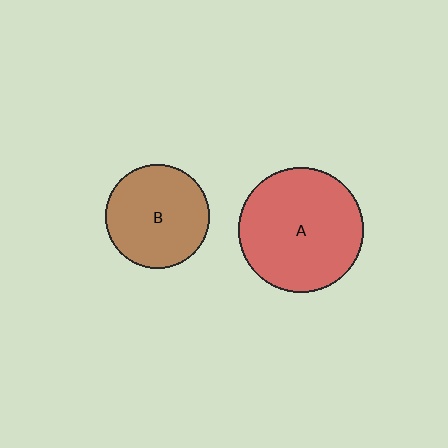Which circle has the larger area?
Circle A (red).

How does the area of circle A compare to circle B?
Approximately 1.5 times.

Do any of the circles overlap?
No, none of the circles overlap.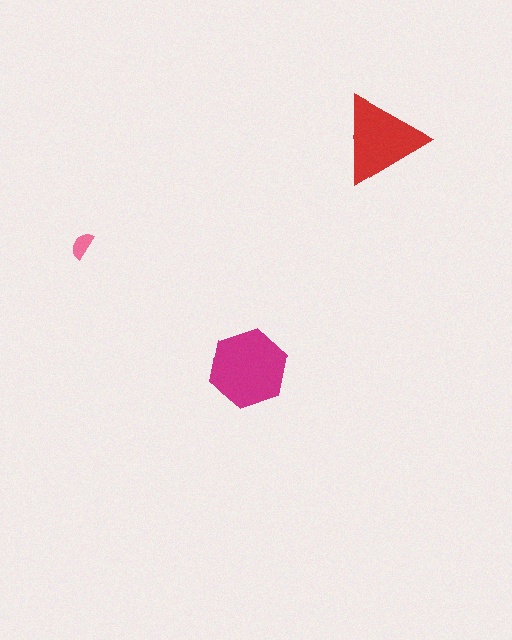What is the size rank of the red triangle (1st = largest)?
2nd.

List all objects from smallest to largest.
The pink semicircle, the red triangle, the magenta hexagon.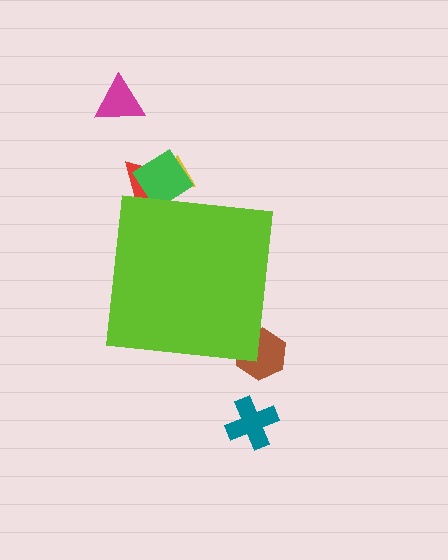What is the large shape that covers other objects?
A lime square.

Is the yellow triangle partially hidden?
Yes, the yellow triangle is partially hidden behind the lime square.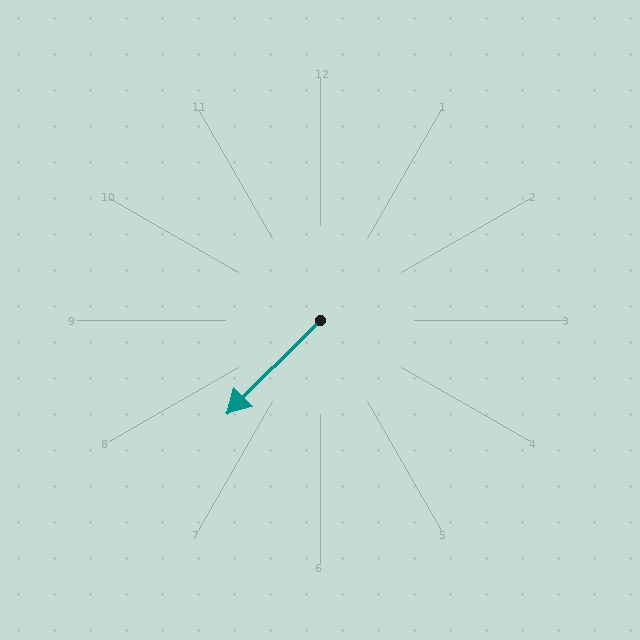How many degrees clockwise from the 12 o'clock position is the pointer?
Approximately 225 degrees.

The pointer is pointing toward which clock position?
Roughly 7 o'clock.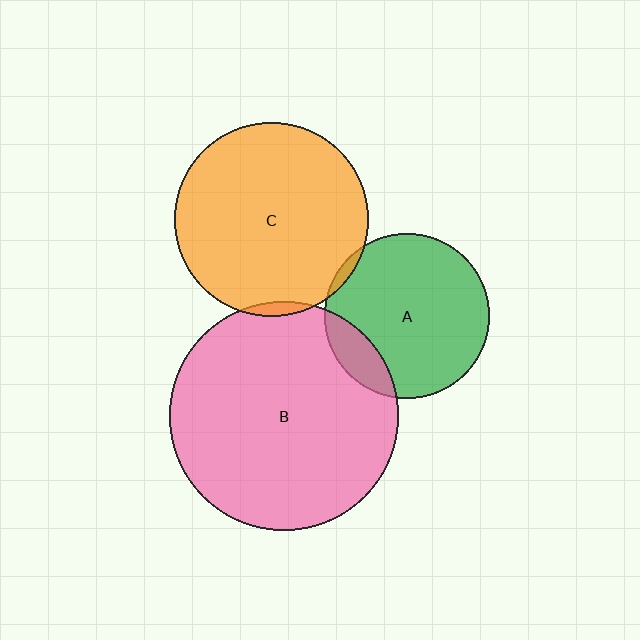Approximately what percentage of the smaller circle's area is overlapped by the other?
Approximately 5%.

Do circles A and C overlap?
Yes.